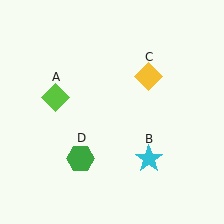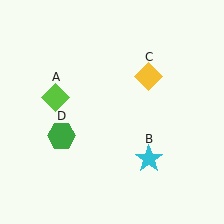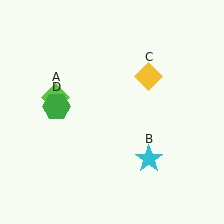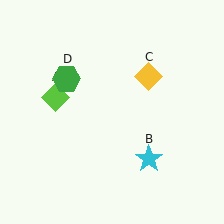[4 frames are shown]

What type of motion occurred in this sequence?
The green hexagon (object D) rotated clockwise around the center of the scene.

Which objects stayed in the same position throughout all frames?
Lime diamond (object A) and cyan star (object B) and yellow diamond (object C) remained stationary.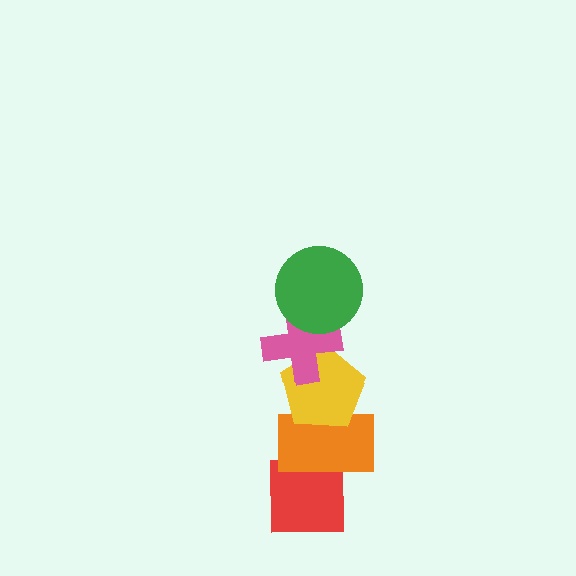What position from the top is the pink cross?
The pink cross is 2nd from the top.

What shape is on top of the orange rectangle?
The yellow pentagon is on top of the orange rectangle.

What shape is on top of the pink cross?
The green circle is on top of the pink cross.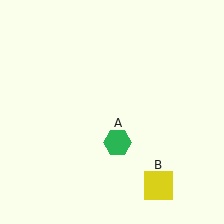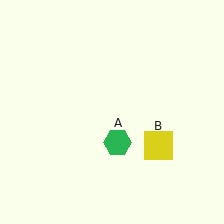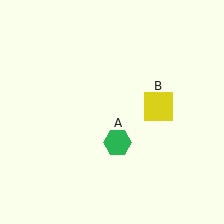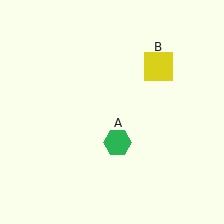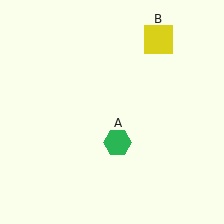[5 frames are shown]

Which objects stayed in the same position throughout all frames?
Green hexagon (object A) remained stationary.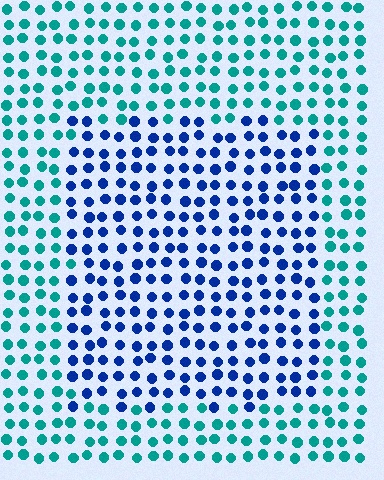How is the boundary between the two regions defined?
The boundary is defined purely by a slight shift in hue (about 49 degrees). Spacing, size, and orientation are identical on both sides.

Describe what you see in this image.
The image is filled with small teal elements in a uniform arrangement. A rectangle-shaped region is visible where the elements are tinted to a slightly different hue, forming a subtle color boundary.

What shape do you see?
I see a rectangle.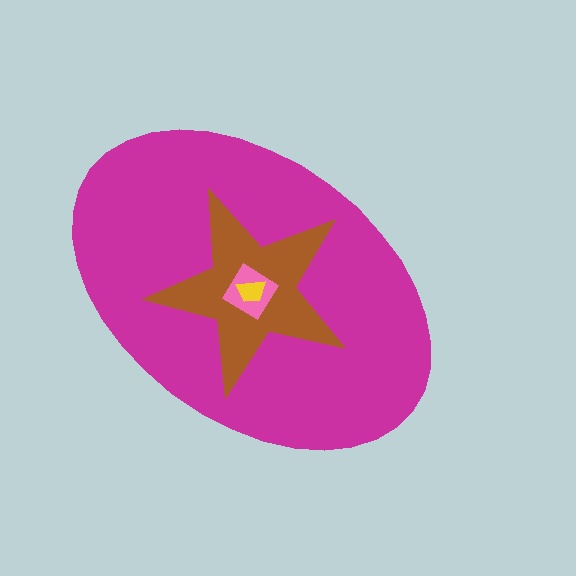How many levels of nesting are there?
4.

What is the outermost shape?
The magenta ellipse.